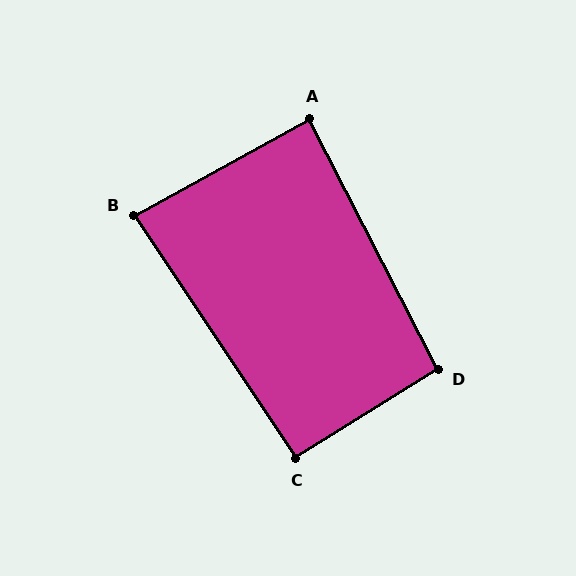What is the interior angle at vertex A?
Approximately 88 degrees (approximately right).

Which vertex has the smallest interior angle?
B, at approximately 85 degrees.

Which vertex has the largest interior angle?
D, at approximately 95 degrees.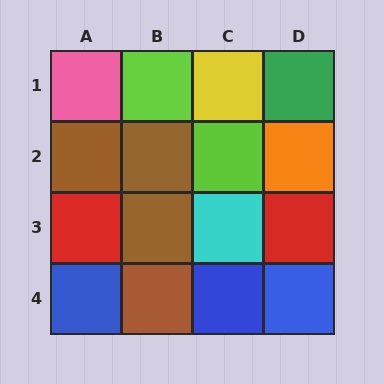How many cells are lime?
2 cells are lime.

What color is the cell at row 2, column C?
Lime.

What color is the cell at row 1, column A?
Pink.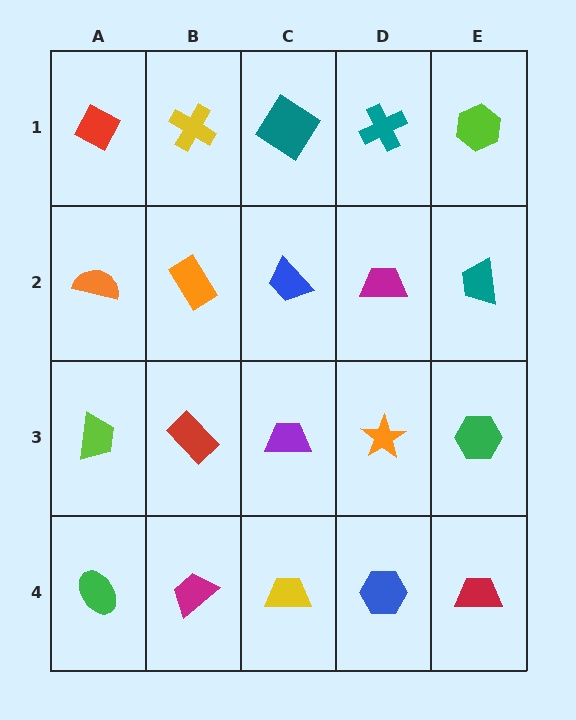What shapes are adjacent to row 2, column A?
A red diamond (row 1, column A), a lime trapezoid (row 3, column A), an orange rectangle (row 2, column B).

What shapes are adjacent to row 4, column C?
A purple trapezoid (row 3, column C), a magenta trapezoid (row 4, column B), a blue hexagon (row 4, column D).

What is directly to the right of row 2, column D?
A teal trapezoid.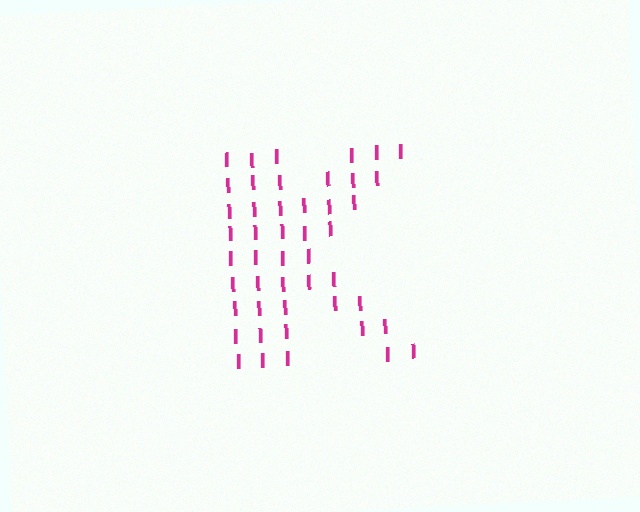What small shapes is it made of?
It is made of small letter I's.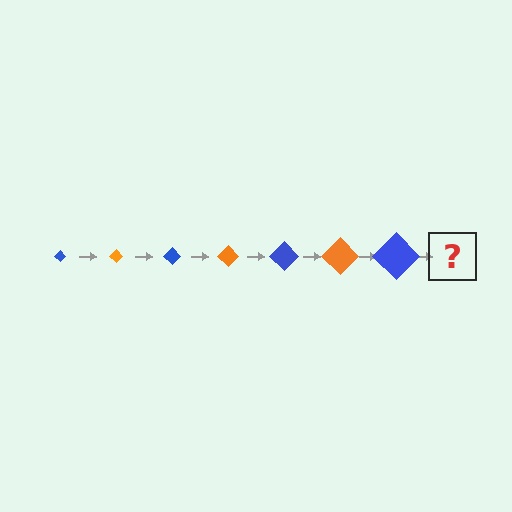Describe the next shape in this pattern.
It should be an orange diamond, larger than the previous one.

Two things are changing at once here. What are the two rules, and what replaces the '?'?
The two rules are that the diamond grows larger each step and the color cycles through blue and orange. The '?' should be an orange diamond, larger than the previous one.